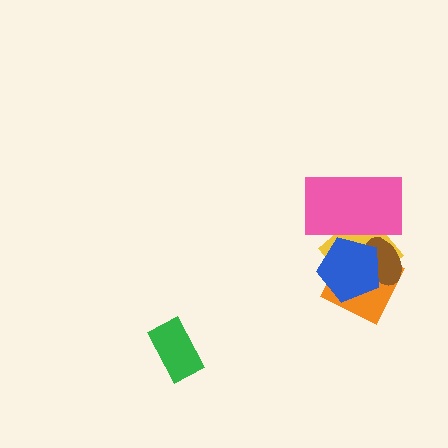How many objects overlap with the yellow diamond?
4 objects overlap with the yellow diamond.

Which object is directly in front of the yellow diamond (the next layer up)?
The orange square is directly in front of the yellow diamond.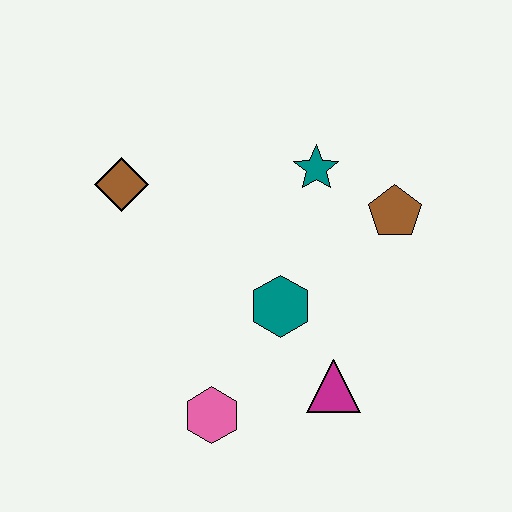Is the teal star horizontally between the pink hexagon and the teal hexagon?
No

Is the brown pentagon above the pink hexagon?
Yes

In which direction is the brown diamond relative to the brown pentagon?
The brown diamond is to the left of the brown pentagon.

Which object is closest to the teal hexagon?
The magenta triangle is closest to the teal hexagon.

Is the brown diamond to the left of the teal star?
Yes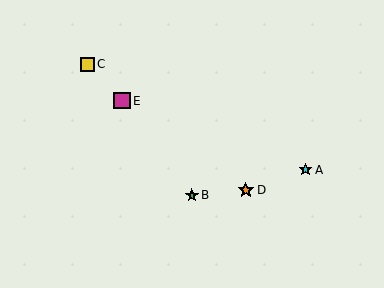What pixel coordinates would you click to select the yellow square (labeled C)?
Click at (88, 64) to select the yellow square C.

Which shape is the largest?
The magenta square (labeled E) is the largest.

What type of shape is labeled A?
Shape A is a cyan star.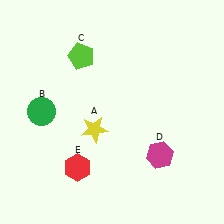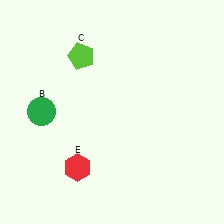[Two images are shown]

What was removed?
The magenta hexagon (D), the yellow star (A) were removed in Image 2.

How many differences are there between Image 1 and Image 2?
There are 2 differences between the two images.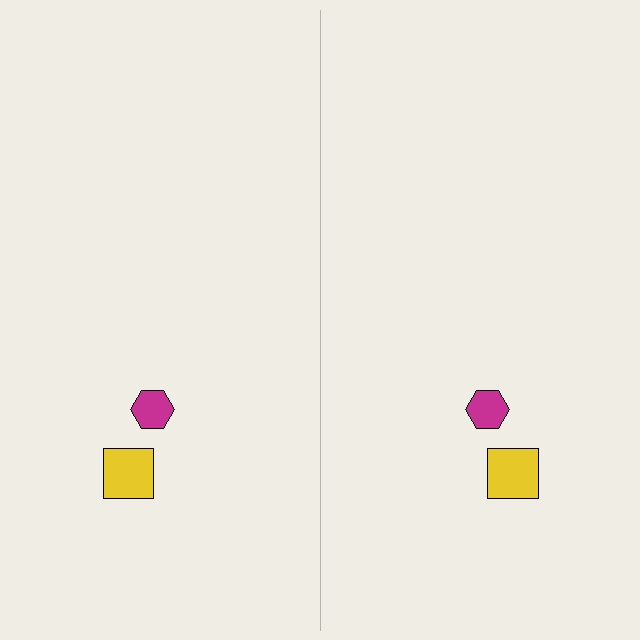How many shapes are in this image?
There are 4 shapes in this image.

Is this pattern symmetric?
Yes, this pattern has bilateral (reflection) symmetry.